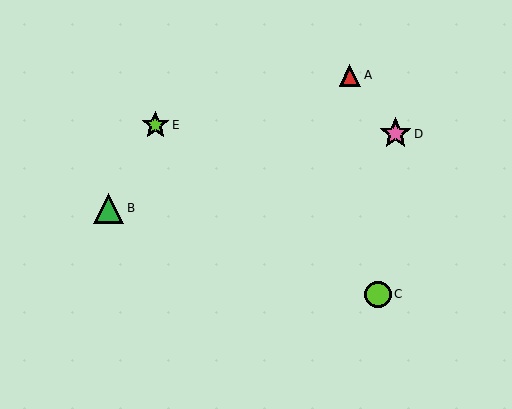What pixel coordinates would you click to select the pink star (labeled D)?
Click at (395, 134) to select the pink star D.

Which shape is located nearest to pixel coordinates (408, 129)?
The pink star (labeled D) at (395, 134) is nearest to that location.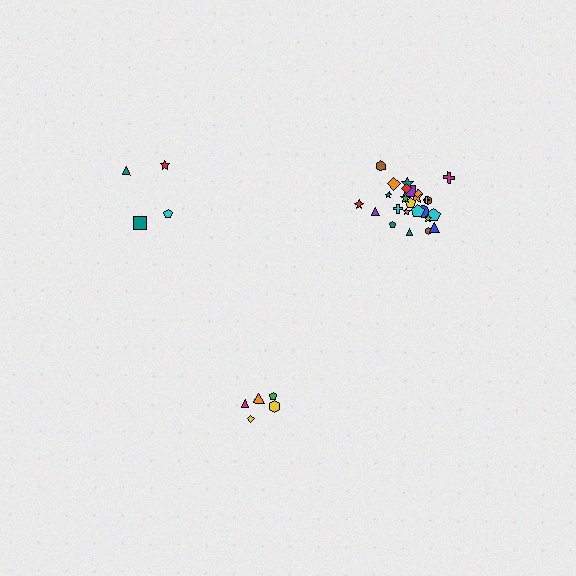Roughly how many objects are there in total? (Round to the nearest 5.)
Roughly 35 objects in total.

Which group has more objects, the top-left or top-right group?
The top-right group.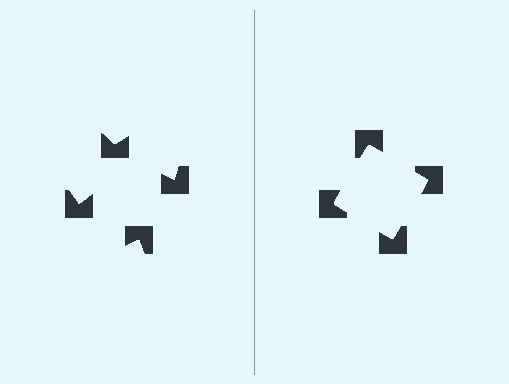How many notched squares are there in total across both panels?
8 — 4 on each side.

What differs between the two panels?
The notched squares are positioned identically on both sides; only the wedge orientations differ. On the right they align to a square; on the left they are misaligned.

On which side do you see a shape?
An illusory square appears on the right side. On the left side the wedge cuts are rotated, so no coherent shape forms.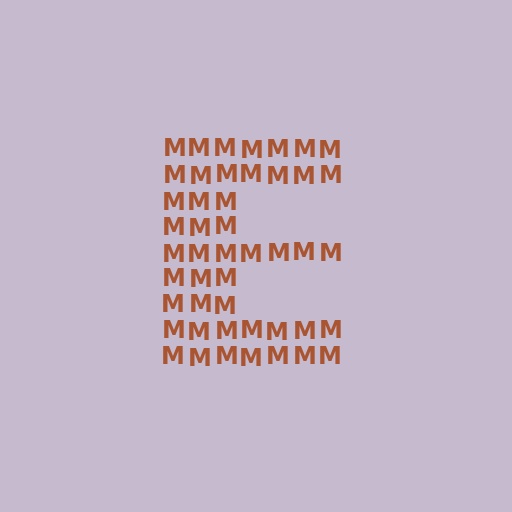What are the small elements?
The small elements are letter M's.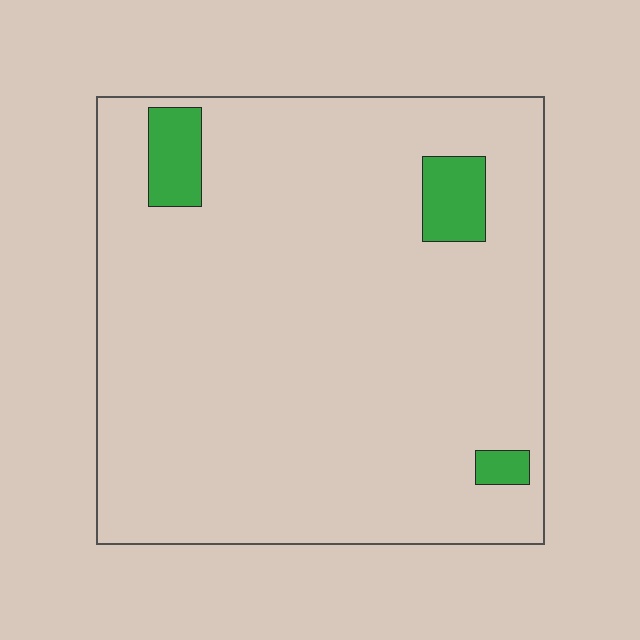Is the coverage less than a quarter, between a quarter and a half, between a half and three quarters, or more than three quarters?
Less than a quarter.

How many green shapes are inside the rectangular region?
3.